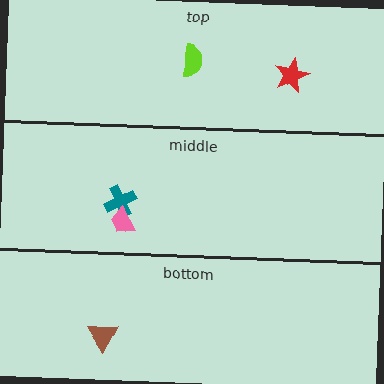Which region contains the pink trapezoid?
The middle region.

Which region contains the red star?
The top region.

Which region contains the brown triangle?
The bottom region.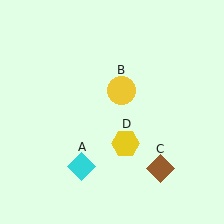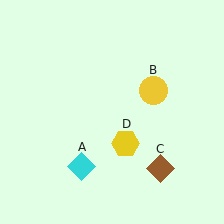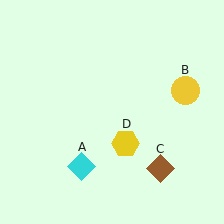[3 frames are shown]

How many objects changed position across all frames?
1 object changed position: yellow circle (object B).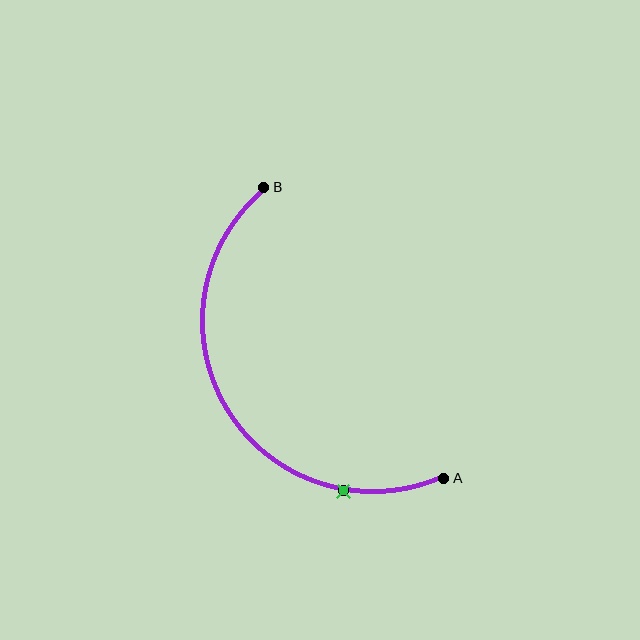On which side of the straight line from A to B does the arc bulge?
The arc bulges to the left of the straight line connecting A and B.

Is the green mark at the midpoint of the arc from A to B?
No. The green mark lies on the arc but is closer to endpoint A. The arc midpoint would be at the point on the curve equidistant along the arc from both A and B.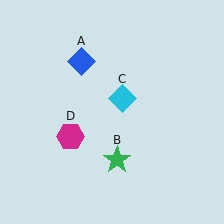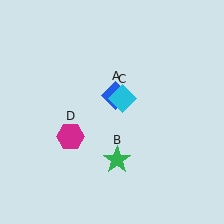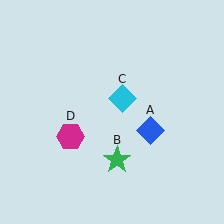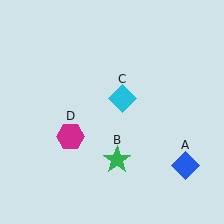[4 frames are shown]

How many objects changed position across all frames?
1 object changed position: blue diamond (object A).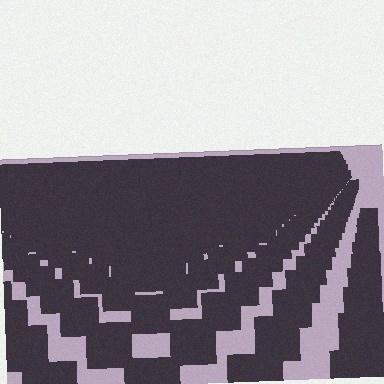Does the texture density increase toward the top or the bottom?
Density increases toward the top.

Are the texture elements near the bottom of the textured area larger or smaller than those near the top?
Larger. Near the bottom, elements are closer to the viewer and appear at a bigger on-screen size.